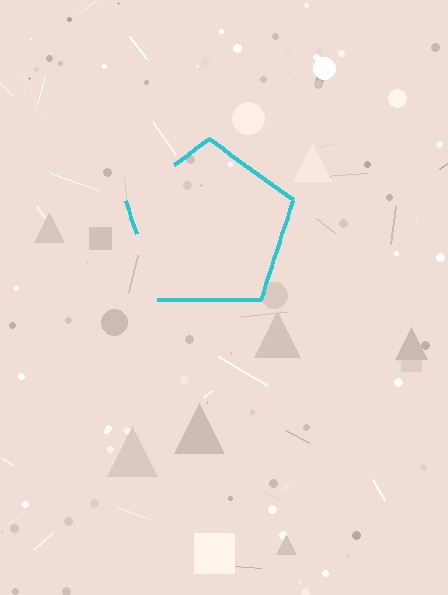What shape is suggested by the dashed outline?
The dashed outline suggests a pentagon.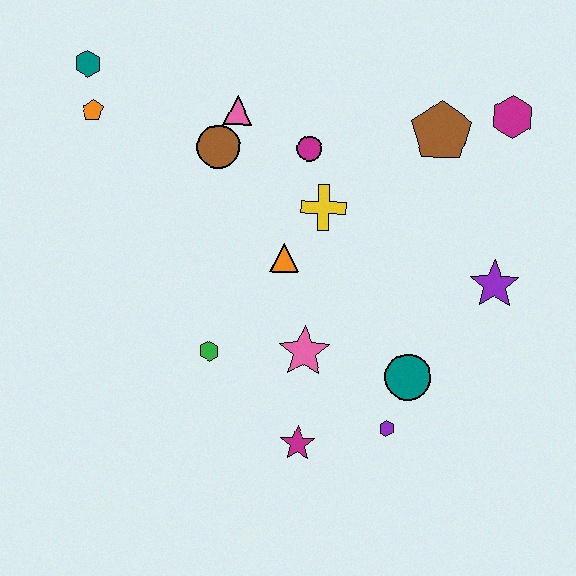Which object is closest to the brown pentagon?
The magenta hexagon is closest to the brown pentagon.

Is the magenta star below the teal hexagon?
Yes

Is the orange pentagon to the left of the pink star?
Yes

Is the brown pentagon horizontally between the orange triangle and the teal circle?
No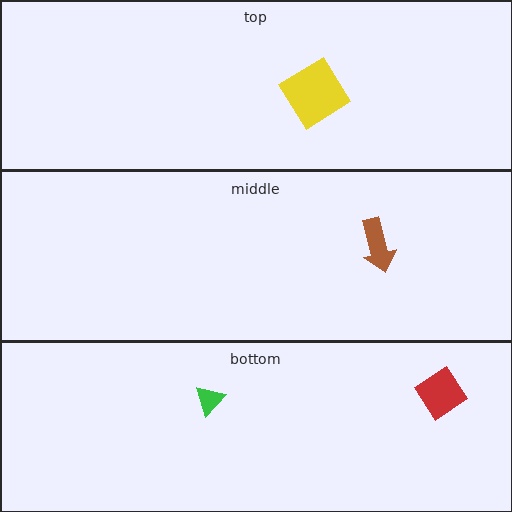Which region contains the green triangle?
The bottom region.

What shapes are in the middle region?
The brown arrow.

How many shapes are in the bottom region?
2.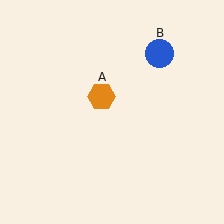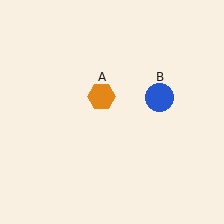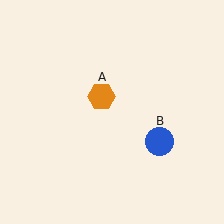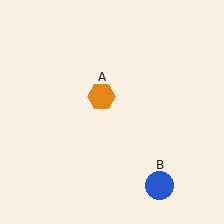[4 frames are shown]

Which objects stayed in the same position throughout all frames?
Orange hexagon (object A) remained stationary.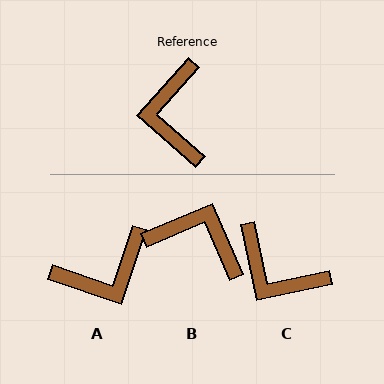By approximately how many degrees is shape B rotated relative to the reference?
Approximately 115 degrees clockwise.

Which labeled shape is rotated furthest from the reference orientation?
B, about 115 degrees away.